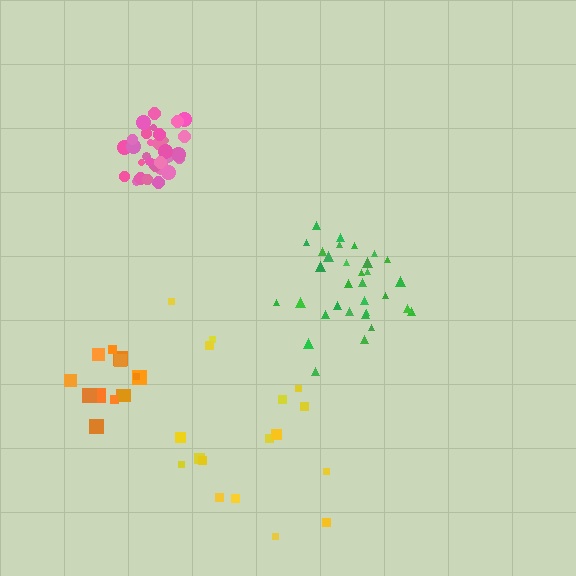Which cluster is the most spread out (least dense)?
Yellow.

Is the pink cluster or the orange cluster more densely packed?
Pink.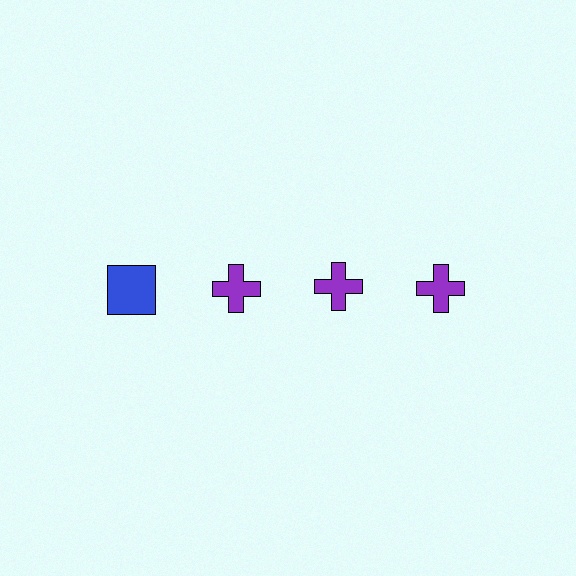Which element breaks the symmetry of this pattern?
The blue square in the top row, leftmost column breaks the symmetry. All other shapes are purple crosses.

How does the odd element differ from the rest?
It differs in both color (blue instead of purple) and shape (square instead of cross).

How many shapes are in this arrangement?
There are 4 shapes arranged in a grid pattern.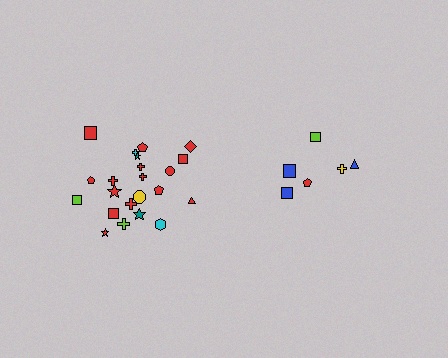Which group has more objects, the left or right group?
The left group.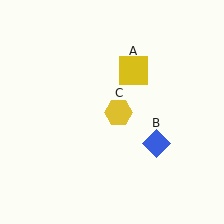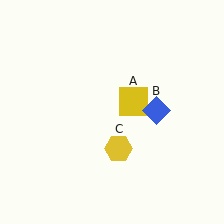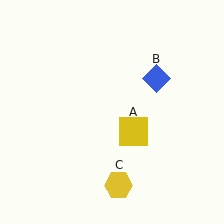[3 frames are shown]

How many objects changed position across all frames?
3 objects changed position: yellow square (object A), blue diamond (object B), yellow hexagon (object C).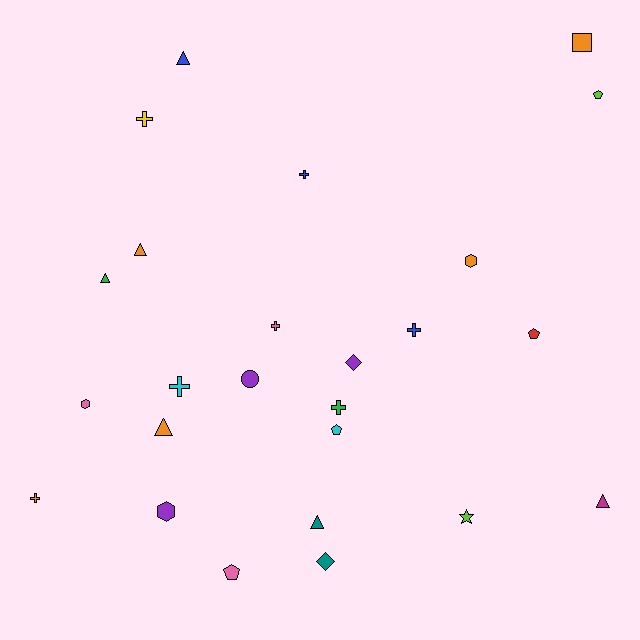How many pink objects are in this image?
There are 3 pink objects.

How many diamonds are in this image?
There are 2 diamonds.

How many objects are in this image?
There are 25 objects.